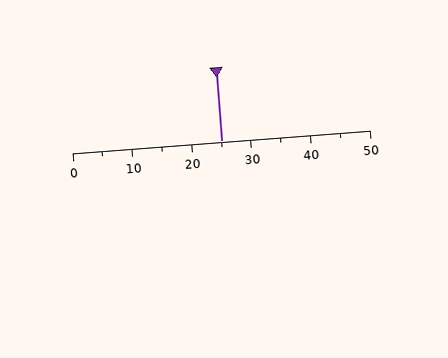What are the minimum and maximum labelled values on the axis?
The axis runs from 0 to 50.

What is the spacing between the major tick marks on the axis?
The major ticks are spaced 10 apart.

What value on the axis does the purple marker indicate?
The marker indicates approximately 25.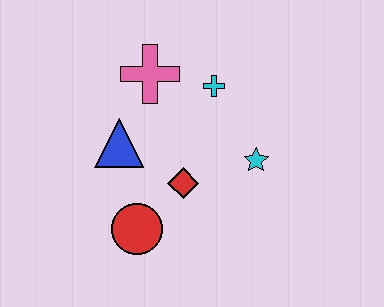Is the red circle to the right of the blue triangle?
Yes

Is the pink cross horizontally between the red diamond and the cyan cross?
No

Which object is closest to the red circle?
The red diamond is closest to the red circle.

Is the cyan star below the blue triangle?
Yes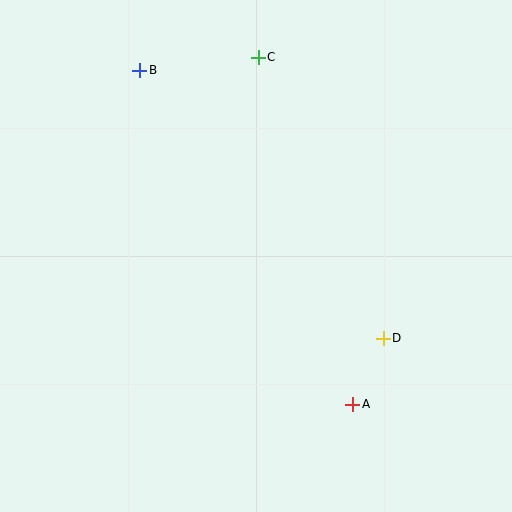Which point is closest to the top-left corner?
Point B is closest to the top-left corner.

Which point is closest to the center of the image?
Point D at (383, 338) is closest to the center.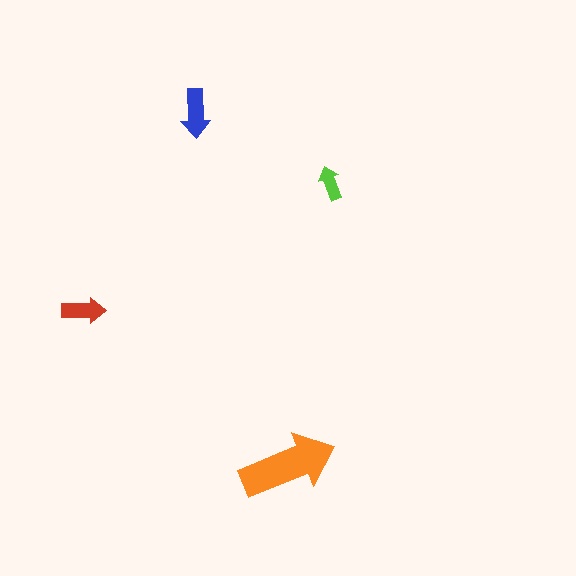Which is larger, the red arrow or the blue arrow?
The blue one.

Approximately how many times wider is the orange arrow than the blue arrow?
About 2 times wider.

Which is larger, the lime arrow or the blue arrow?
The blue one.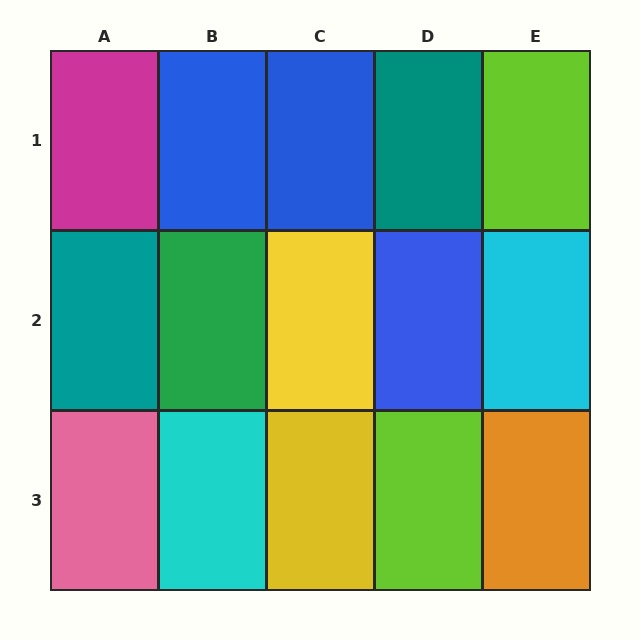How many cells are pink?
1 cell is pink.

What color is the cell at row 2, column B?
Green.